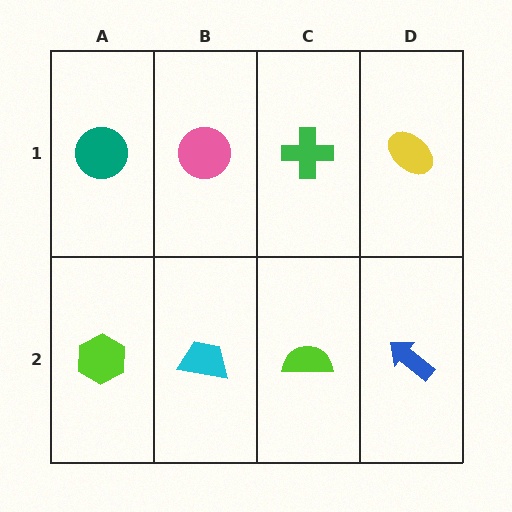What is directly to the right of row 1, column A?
A pink circle.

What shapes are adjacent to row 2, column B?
A pink circle (row 1, column B), a lime hexagon (row 2, column A), a lime semicircle (row 2, column C).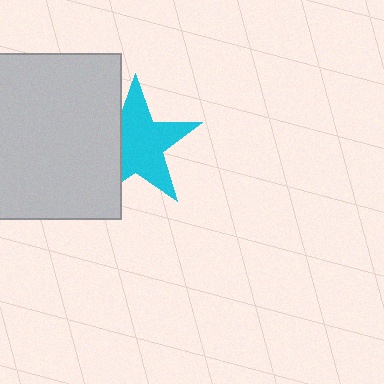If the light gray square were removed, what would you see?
You would see the complete cyan star.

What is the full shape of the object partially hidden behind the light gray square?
The partially hidden object is a cyan star.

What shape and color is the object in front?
The object in front is a light gray square.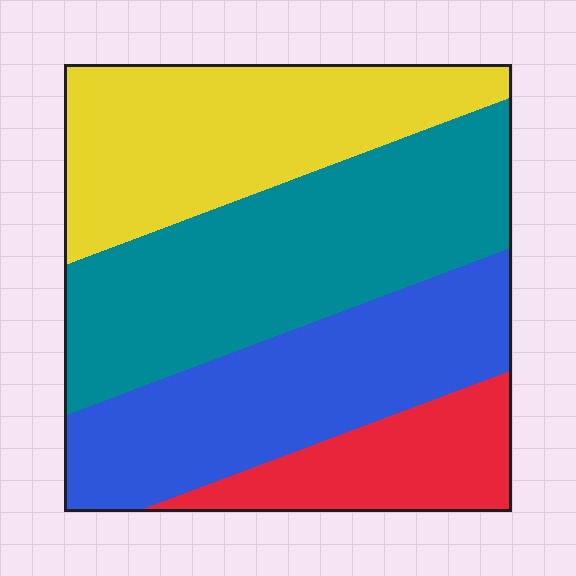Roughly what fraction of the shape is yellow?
Yellow covers around 25% of the shape.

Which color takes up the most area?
Teal, at roughly 35%.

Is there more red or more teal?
Teal.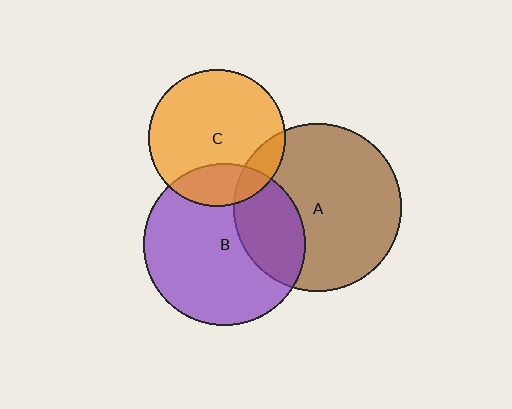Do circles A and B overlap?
Yes.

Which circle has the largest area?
Circle A (brown).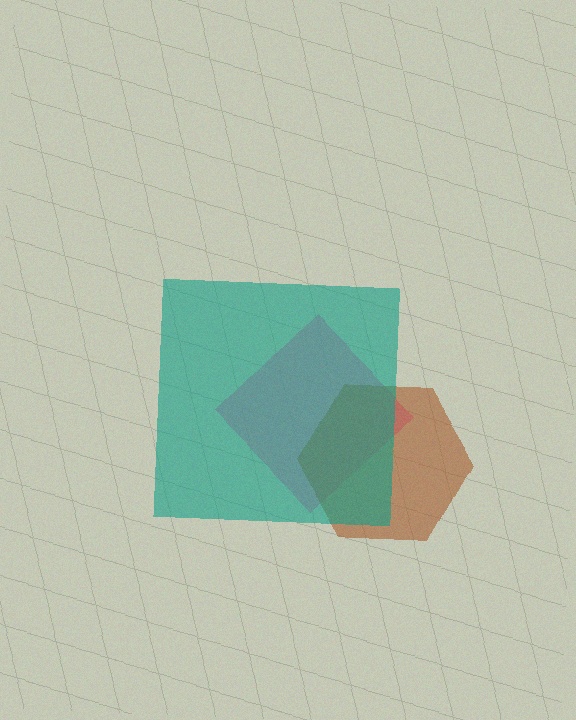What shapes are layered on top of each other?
The layered shapes are: a pink diamond, a brown hexagon, a teal square.